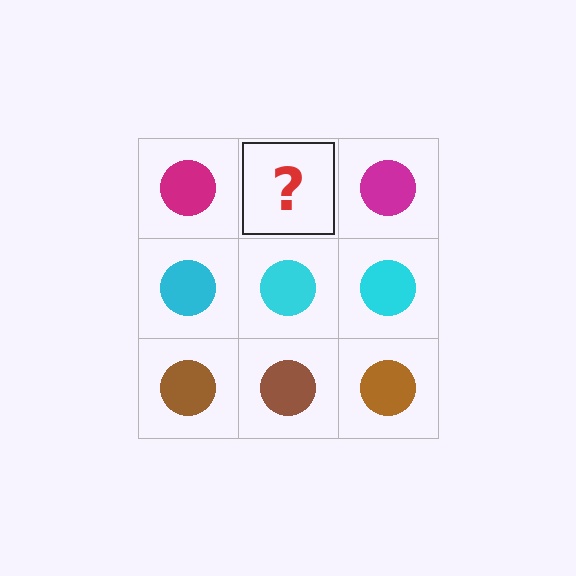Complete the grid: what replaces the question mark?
The question mark should be replaced with a magenta circle.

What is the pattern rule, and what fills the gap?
The rule is that each row has a consistent color. The gap should be filled with a magenta circle.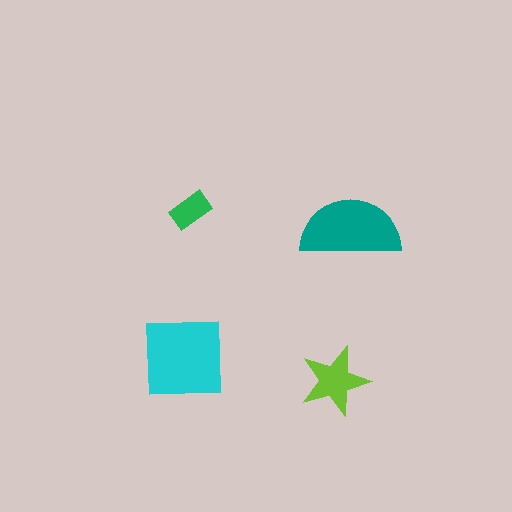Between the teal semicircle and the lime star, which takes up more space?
The teal semicircle.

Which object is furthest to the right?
The teal semicircle is rightmost.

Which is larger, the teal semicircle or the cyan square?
The cyan square.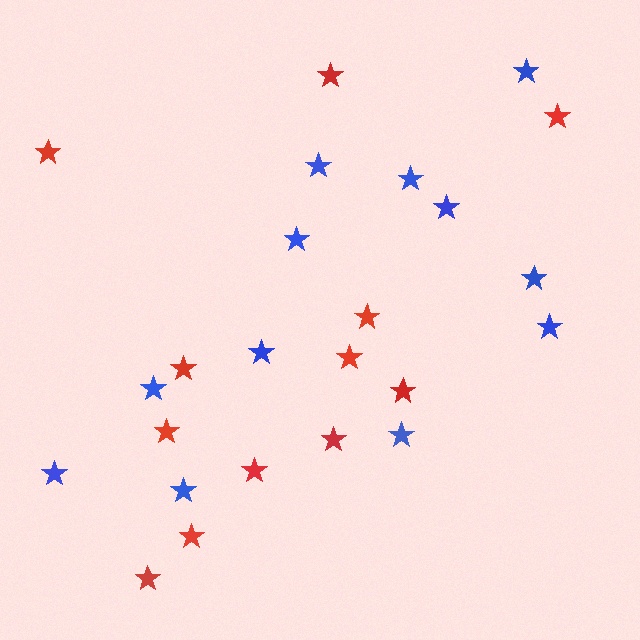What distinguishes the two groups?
There are 2 groups: one group of blue stars (12) and one group of red stars (12).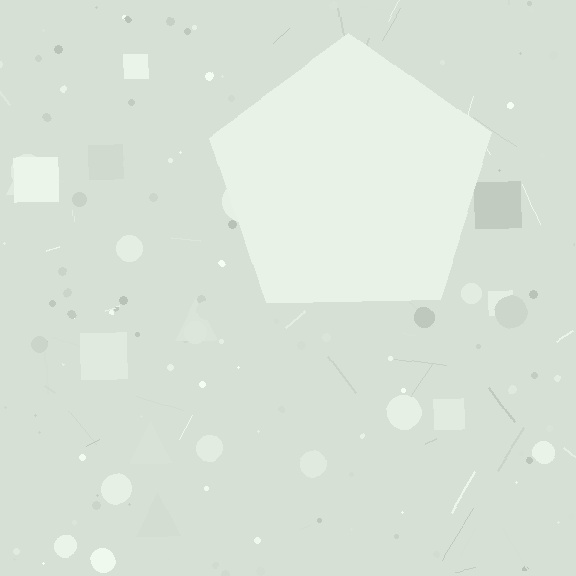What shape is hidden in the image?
A pentagon is hidden in the image.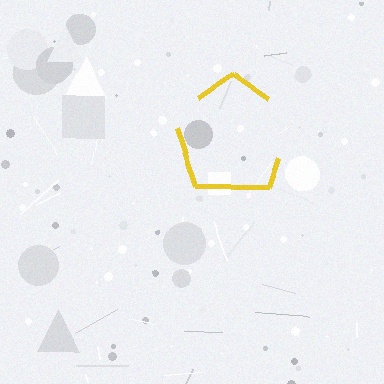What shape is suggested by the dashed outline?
The dashed outline suggests a pentagon.